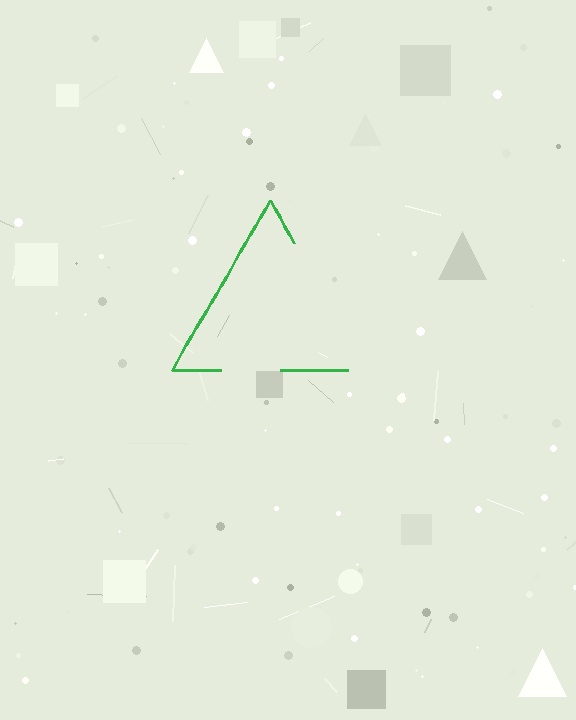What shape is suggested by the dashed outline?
The dashed outline suggests a triangle.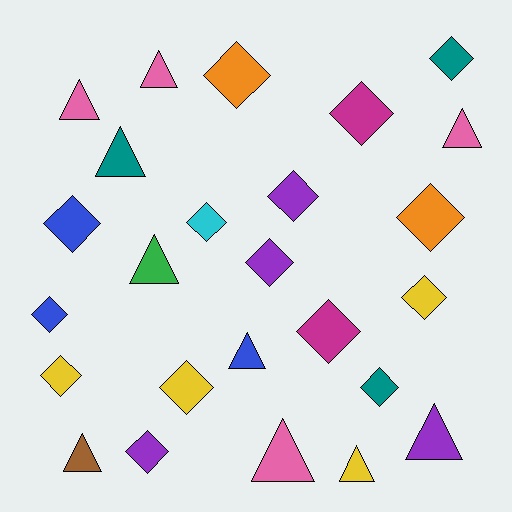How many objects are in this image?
There are 25 objects.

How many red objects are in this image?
There are no red objects.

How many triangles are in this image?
There are 10 triangles.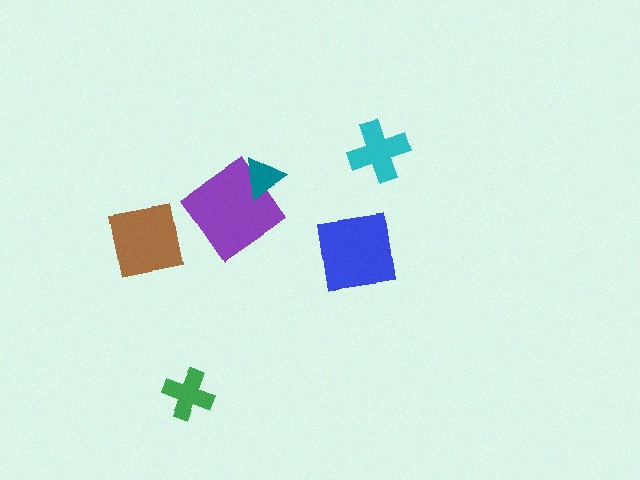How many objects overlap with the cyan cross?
0 objects overlap with the cyan cross.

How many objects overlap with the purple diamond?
1 object overlaps with the purple diamond.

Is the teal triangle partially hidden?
No, no other shape covers it.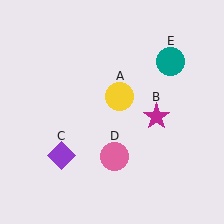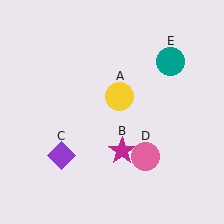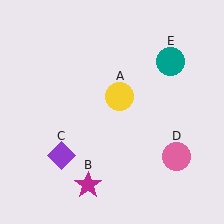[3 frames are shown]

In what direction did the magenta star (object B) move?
The magenta star (object B) moved down and to the left.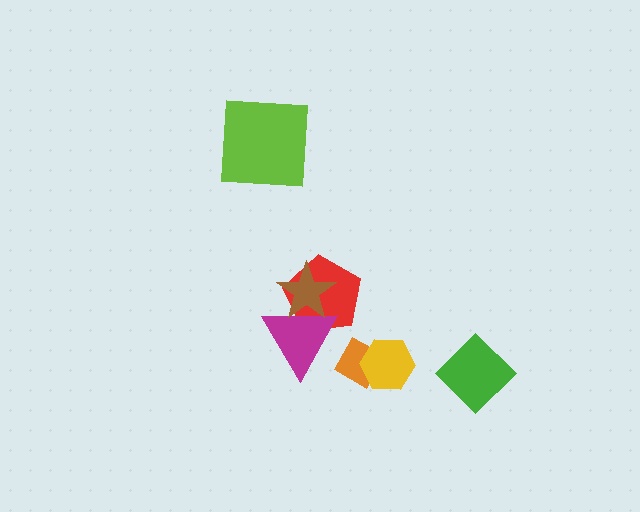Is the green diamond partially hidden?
No, no other shape covers it.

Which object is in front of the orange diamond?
The yellow hexagon is in front of the orange diamond.